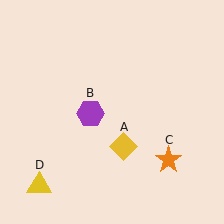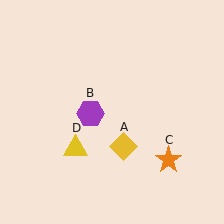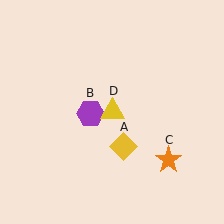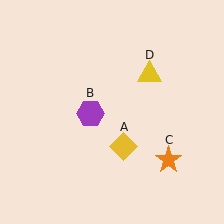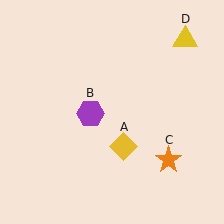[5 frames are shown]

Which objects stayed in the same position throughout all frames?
Yellow diamond (object A) and purple hexagon (object B) and orange star (object C) remained stationary.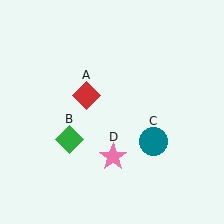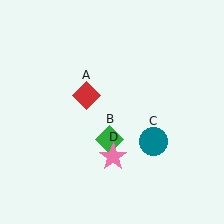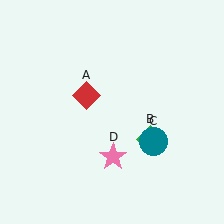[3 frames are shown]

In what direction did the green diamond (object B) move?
The green diamond (object B) moved right.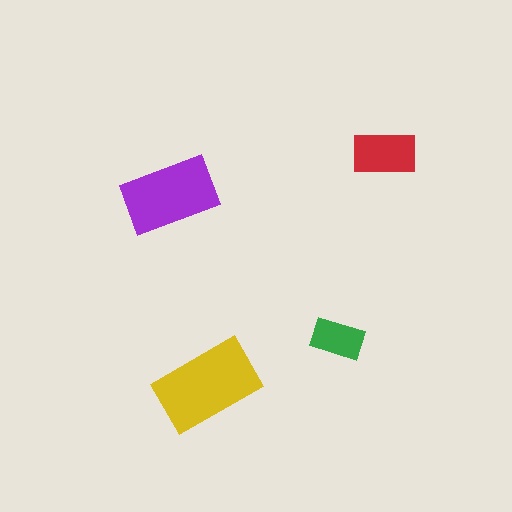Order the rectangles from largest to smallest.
the yellow one, the purple one, the red one, the green one.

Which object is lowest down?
The yellow rectangle is bottommost.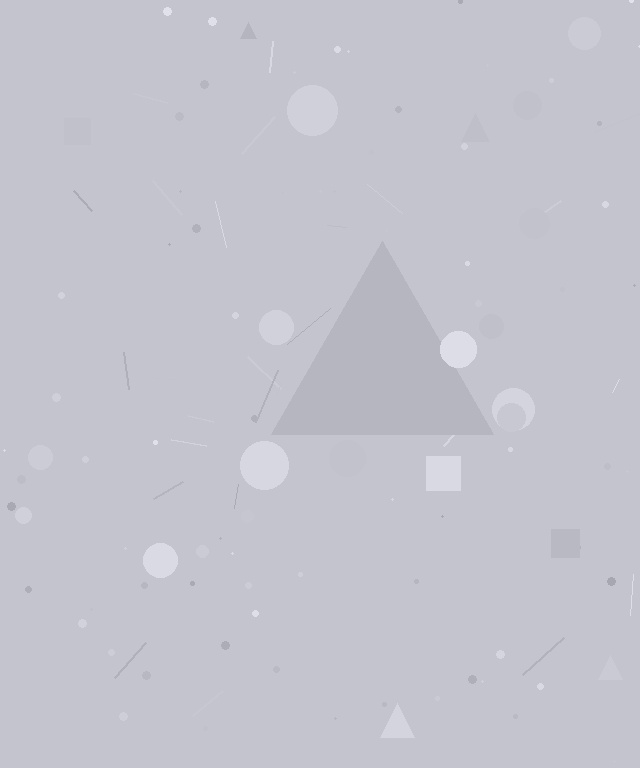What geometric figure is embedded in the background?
A triangle is embedded in the background.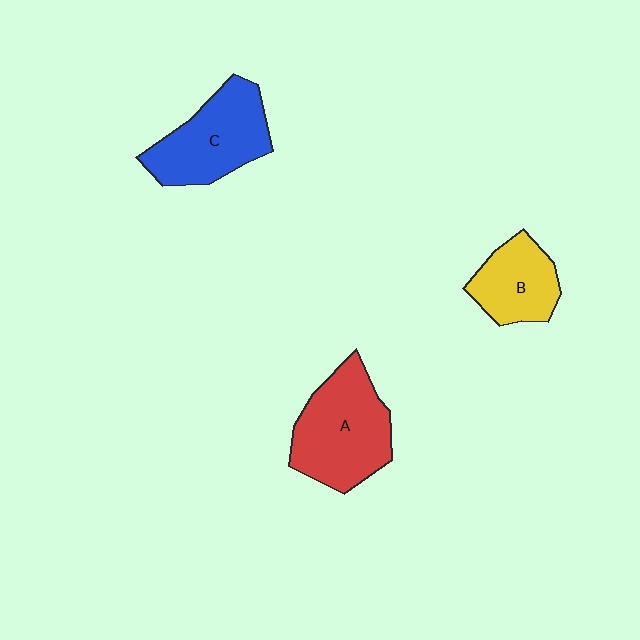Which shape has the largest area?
Shape A (red).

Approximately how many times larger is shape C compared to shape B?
Approximately 1.4 times.